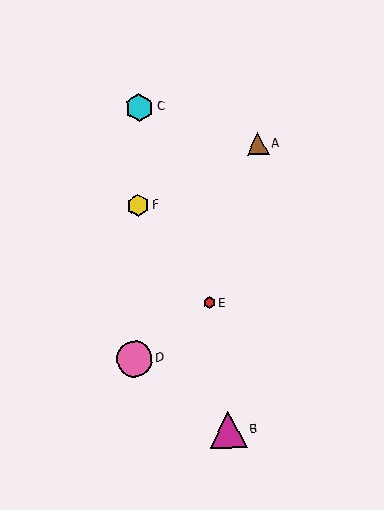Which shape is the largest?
The magenta triangle (labeled B) is the largest.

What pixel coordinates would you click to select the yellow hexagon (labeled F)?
Click at (138, 206) to select the yellow hexagon F.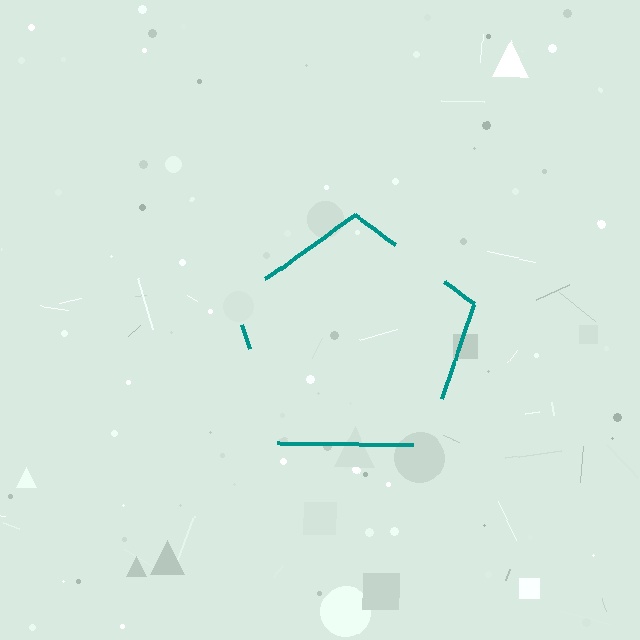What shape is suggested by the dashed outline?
The dashed outline suggests a pentagon.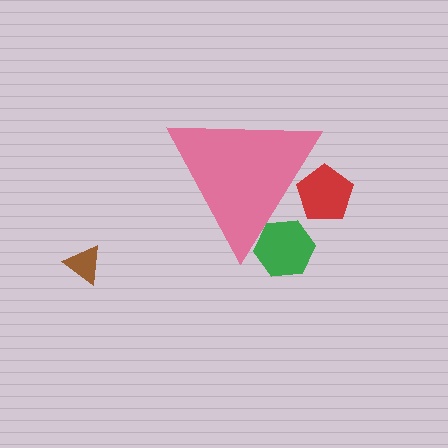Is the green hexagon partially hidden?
Yes, the green hexagon is partially hidden behind the pink triangle.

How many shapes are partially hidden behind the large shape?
2 shapes are partially hidden.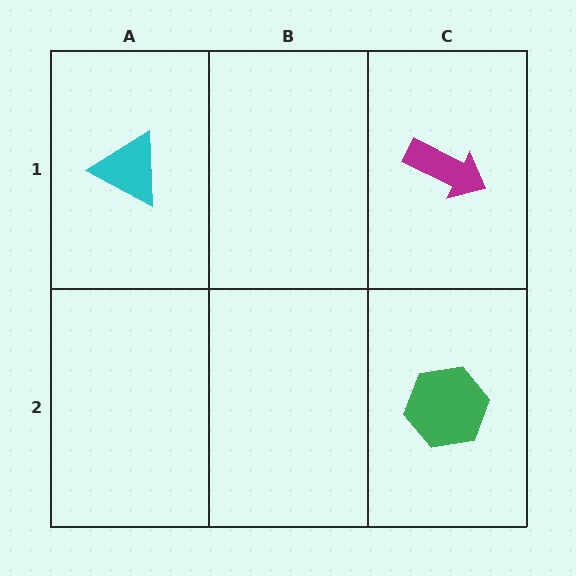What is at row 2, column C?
A green hexagon.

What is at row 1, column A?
A cyan triangle.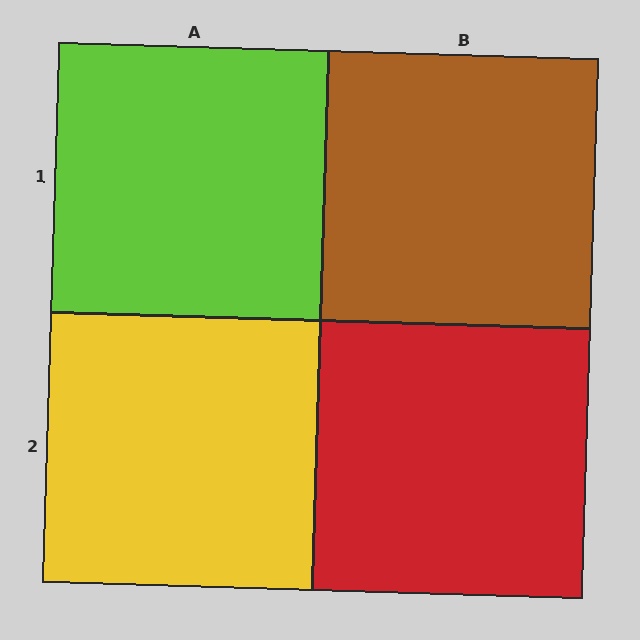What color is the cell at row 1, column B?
Brown.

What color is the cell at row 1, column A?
Lime.